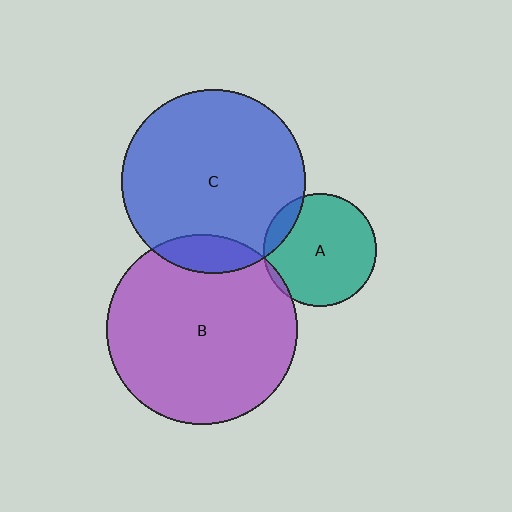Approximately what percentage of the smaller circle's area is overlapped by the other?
Approximately 10%.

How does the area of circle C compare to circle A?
Approximately 2.7 times.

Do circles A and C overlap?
Yes.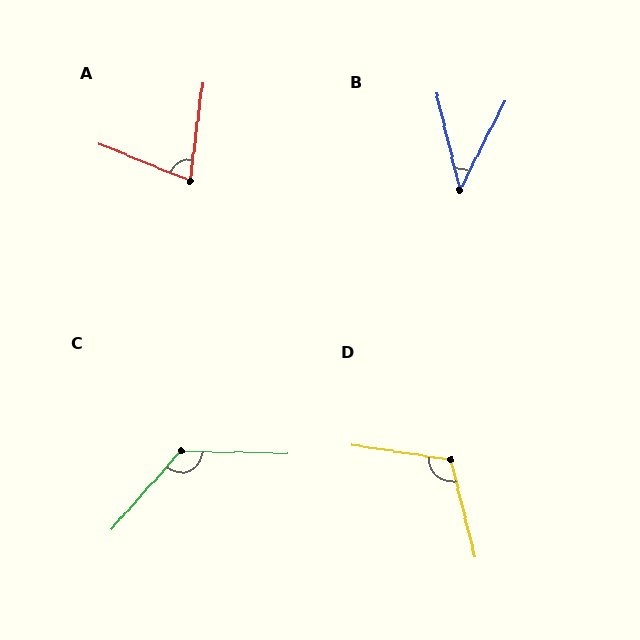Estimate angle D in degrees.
Approximately 112 degrees.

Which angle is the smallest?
B, at approximately 41 degrees.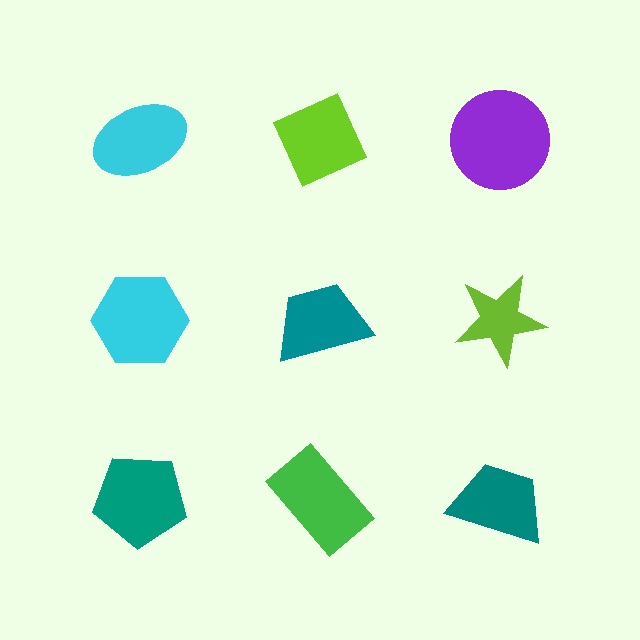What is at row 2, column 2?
A teal trapezoid.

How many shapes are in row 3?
3 shapes.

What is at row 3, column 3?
A teal trapezoid.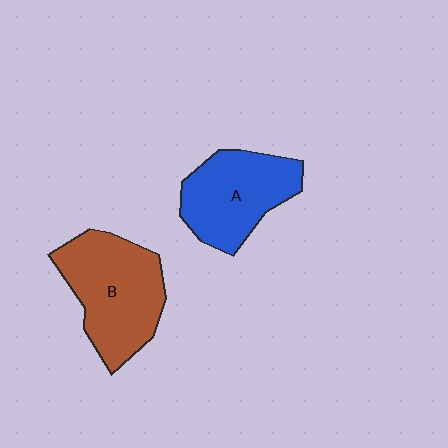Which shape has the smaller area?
Shape A (blue).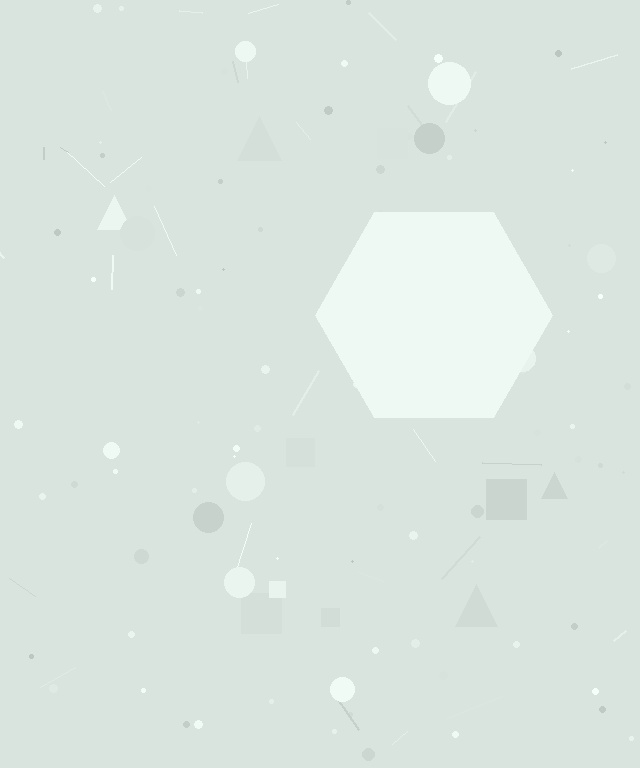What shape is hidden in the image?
A hexagon is hidden in the image.